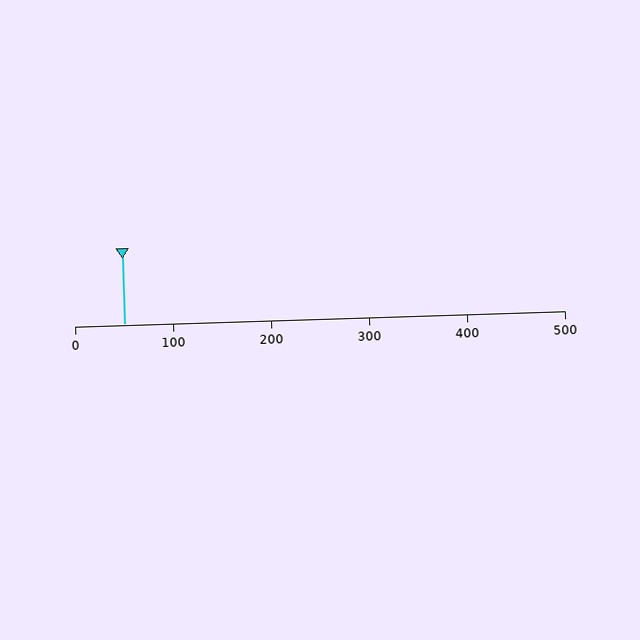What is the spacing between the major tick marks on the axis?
The major ticks are spaced 100 apart.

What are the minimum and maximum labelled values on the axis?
The axis runs from 0 to 500.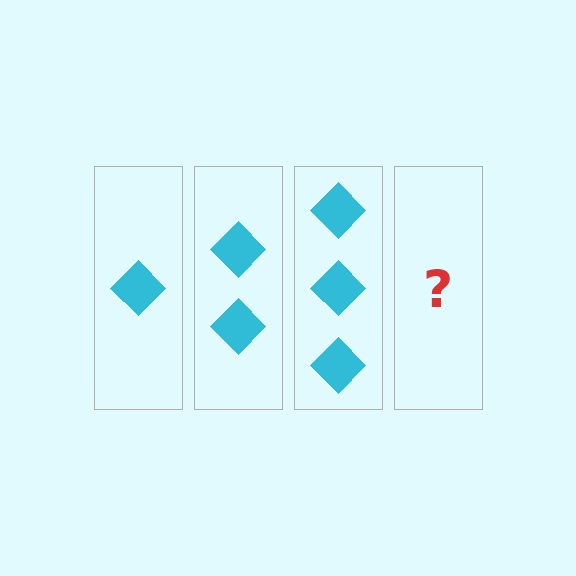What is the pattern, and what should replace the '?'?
The pattern is that each step adds one more diamond. The '?' should be 4 diamonds.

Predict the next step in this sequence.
The next step is 4 diamonds.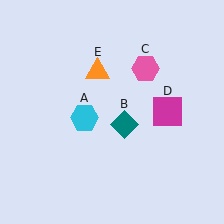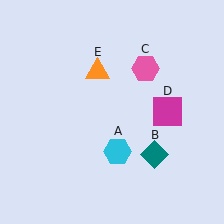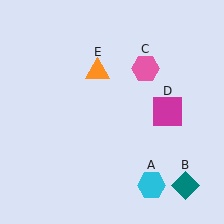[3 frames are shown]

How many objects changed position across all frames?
2 objects changed position: cyan hexagon (object A), teal diamond (object B).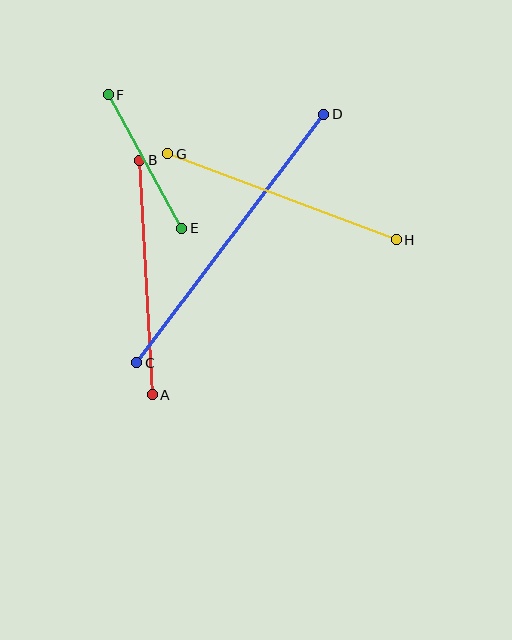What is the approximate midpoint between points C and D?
The midpoint is at approximately (230, 239) pixels.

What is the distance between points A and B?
The distance is approximately 235 pixels.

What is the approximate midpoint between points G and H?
The midpoint is at approximately (282, 197) pixels.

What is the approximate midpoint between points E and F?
The midpoint is at approximately (145, 161) pixels.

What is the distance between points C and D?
The distance is approximately 311 pixels.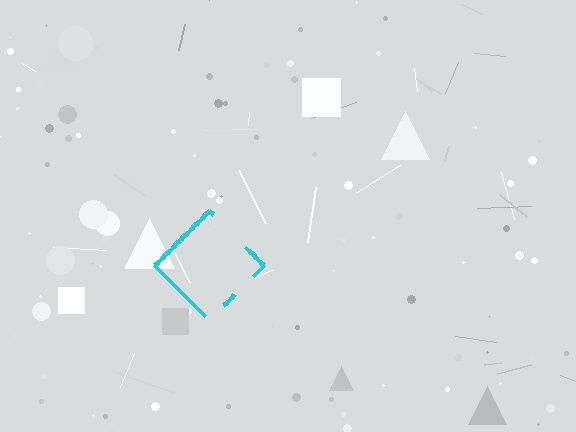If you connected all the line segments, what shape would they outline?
They would outline a diamond.